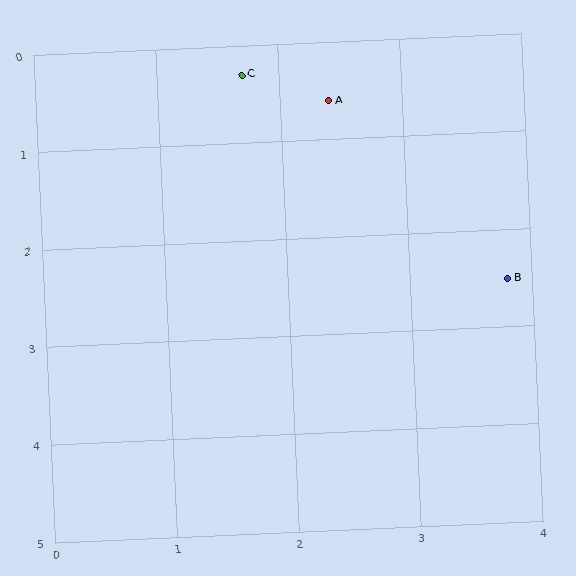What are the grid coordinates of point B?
Point B is at approximately (3.8, 2.5).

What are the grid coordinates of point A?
Point A is at approximately (2.4, 0.6).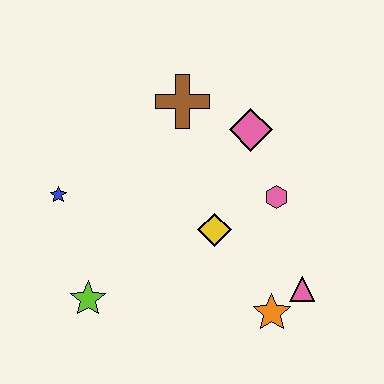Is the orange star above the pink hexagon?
No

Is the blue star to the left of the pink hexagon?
Yes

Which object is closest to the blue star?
The lime star is closest to the blue star.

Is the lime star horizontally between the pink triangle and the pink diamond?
No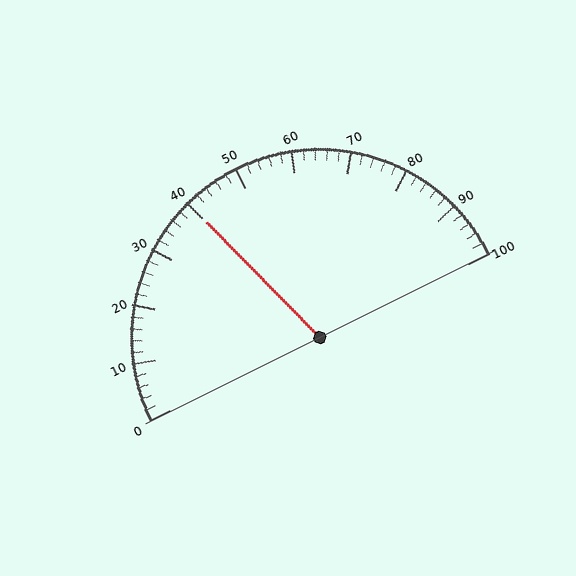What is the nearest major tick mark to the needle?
The nearest major tick mark is 40.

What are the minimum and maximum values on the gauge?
The gauge ranges from 0 to 100.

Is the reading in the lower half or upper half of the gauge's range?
The reading is in the lower half of the range (0 to 100).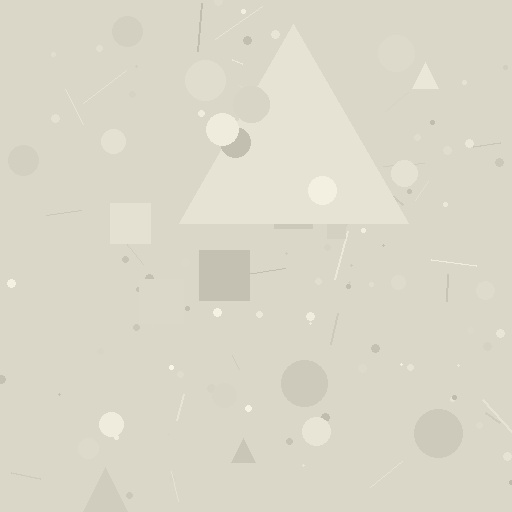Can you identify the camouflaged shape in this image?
The camouflaged shape is a triangle.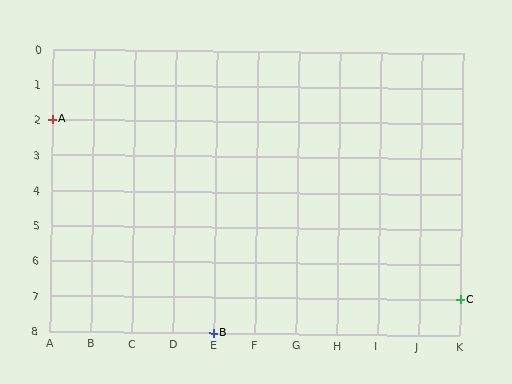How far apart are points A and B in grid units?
Points A and B are 4 columns and 6 rows apart (about 7.2 grid units diagonally).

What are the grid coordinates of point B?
Point B is at grid coordinates (E, 8).